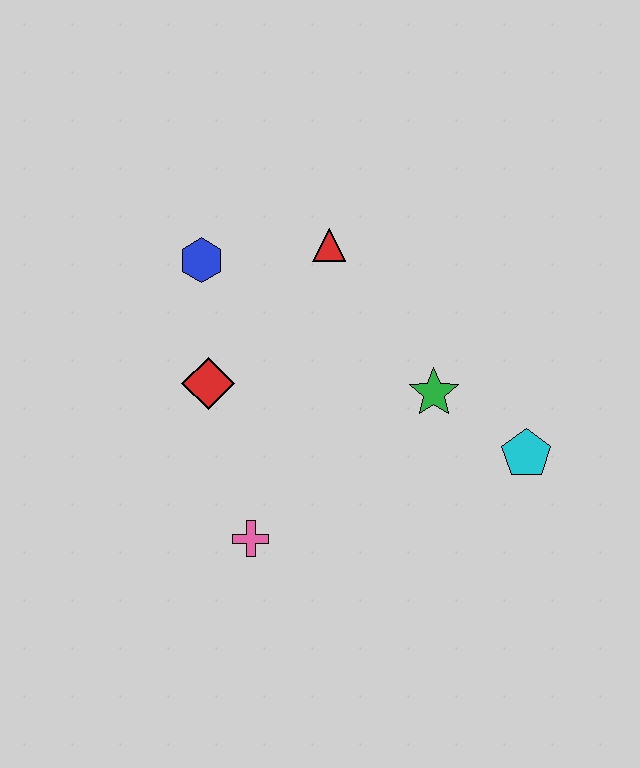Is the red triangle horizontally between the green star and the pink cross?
Yes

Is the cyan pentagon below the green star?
Yes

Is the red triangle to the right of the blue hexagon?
Yes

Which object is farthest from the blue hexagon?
The cyan pentagon is farthest from the blue hexagon.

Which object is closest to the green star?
The cyan pentagon is closest to the green star.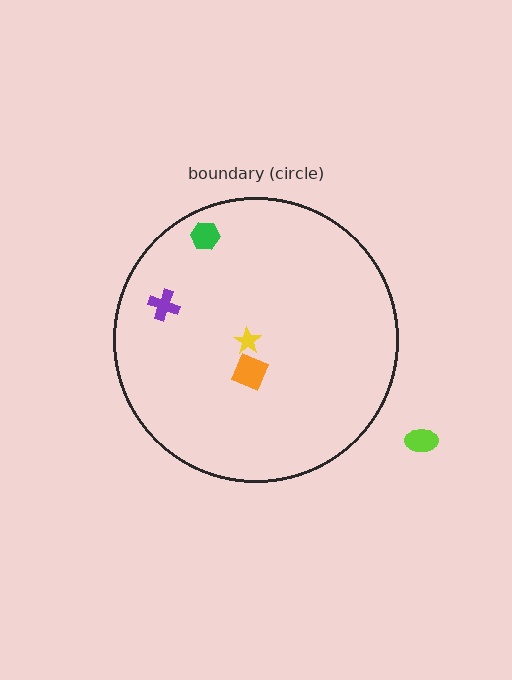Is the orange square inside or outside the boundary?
Inside.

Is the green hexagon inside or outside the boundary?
Inside.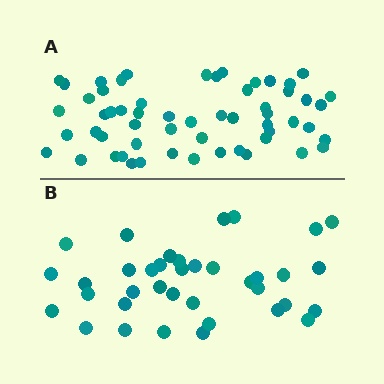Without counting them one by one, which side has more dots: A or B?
Region A (the top region) has more dots.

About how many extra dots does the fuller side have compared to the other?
Region A has approximately 20 more dots than region B.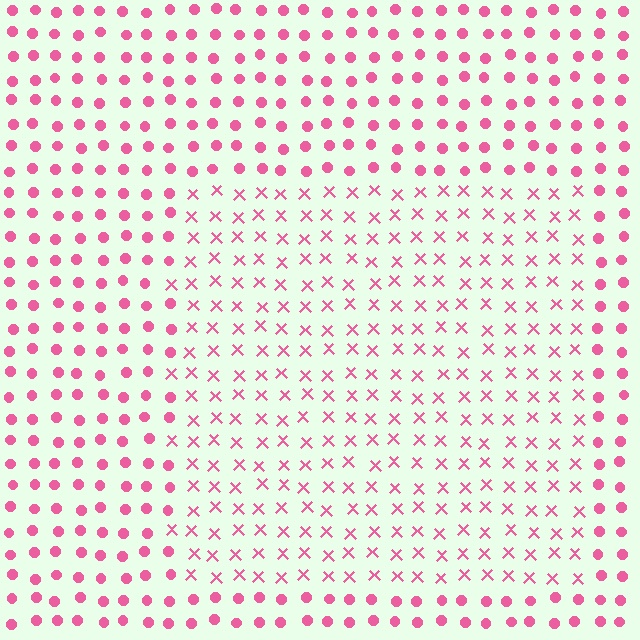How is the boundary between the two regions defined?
The boundary is defined by a change in element shape: X marks inside vs. circles outside. All elements share the same color and spacing.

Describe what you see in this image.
The image is filled with small pink elements arranged in a uniform grid. A rectangle-shaped region contains X marks, while the surrounding area contains circles. The boundary is defined purely by the change in element shape.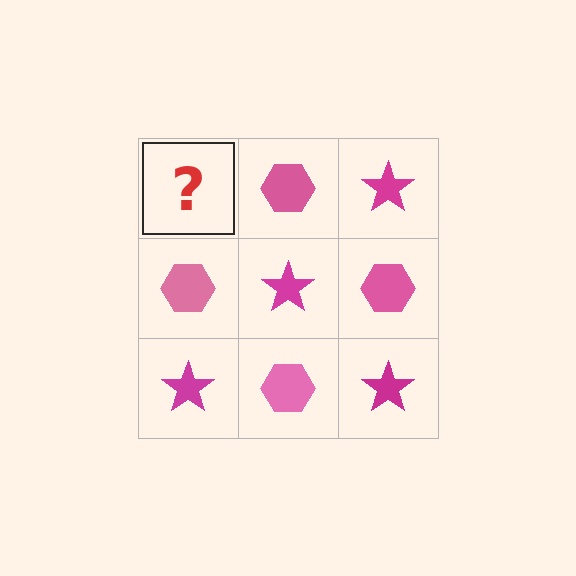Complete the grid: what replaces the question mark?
The question mark should be replaced with a magenta star.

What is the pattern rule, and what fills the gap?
The rule is that it alternates magenta star and pink hexagon in a checkerboard pattern. The gap should be filled with a magenta star.